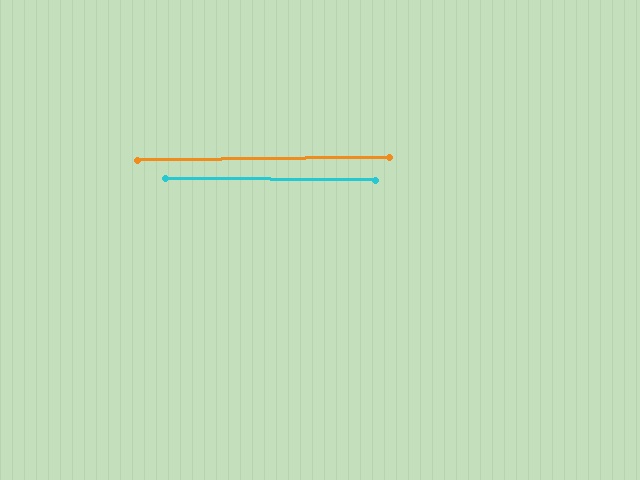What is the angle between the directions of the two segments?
Approximately 1 degree.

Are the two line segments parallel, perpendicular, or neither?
Parallel — their directions differ by only 1.2°.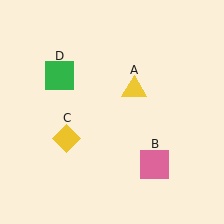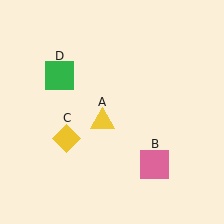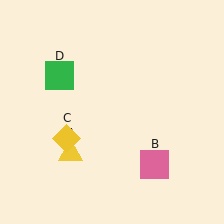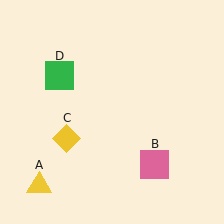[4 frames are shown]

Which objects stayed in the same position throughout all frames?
Pink square (object B) and yellow diamond (object C) and green square (object D) remained stationary.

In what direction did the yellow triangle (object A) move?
The yellow triangle (object A) moved down and to the left.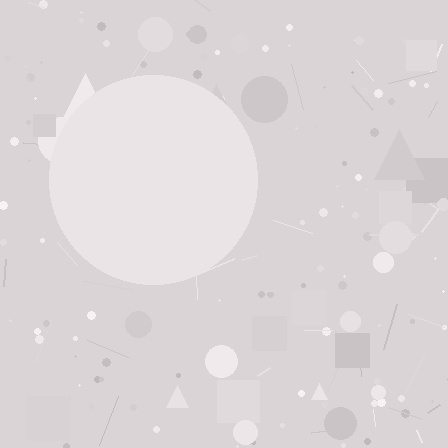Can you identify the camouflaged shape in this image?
The camouflaged shape is a circle.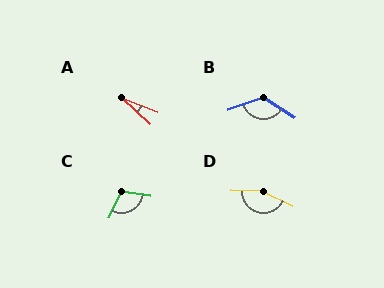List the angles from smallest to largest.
A (20°), C (105°), B (127°), D (156°).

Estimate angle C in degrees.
Approximately 105 degrees.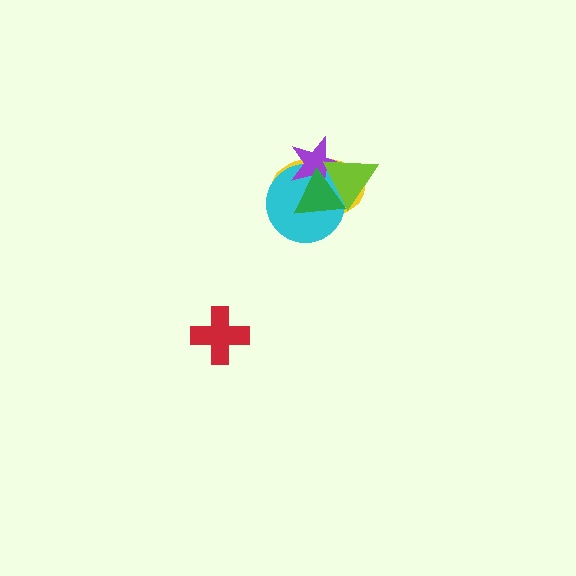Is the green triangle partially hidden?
Yes, it is partially covered by another shape.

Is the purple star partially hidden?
Yes, it is partially covered by another shape.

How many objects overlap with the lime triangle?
4 objects overlap with the lime triangle.